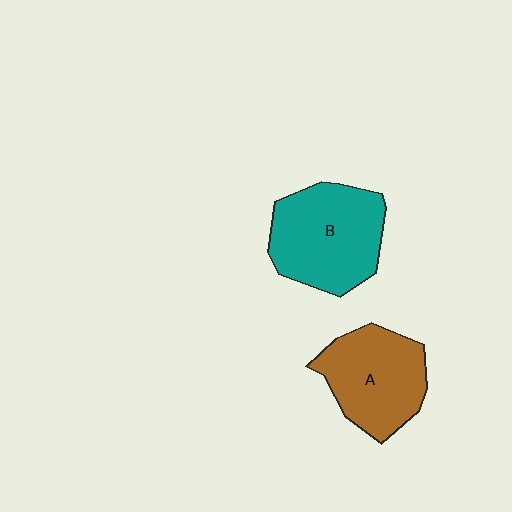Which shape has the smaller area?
Shape A (brown).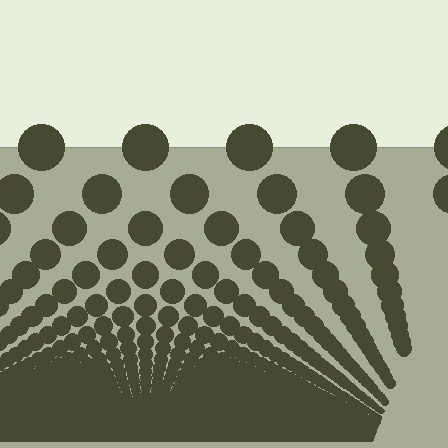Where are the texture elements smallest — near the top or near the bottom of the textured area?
Near the bottom.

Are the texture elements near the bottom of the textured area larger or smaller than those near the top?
Smaller. The gradient is inverted — elements near the bottom are smaller and denser.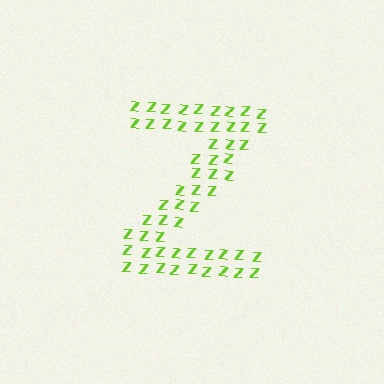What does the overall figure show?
The overall figure shows the letter Z.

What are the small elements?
The small elements are letter Z's.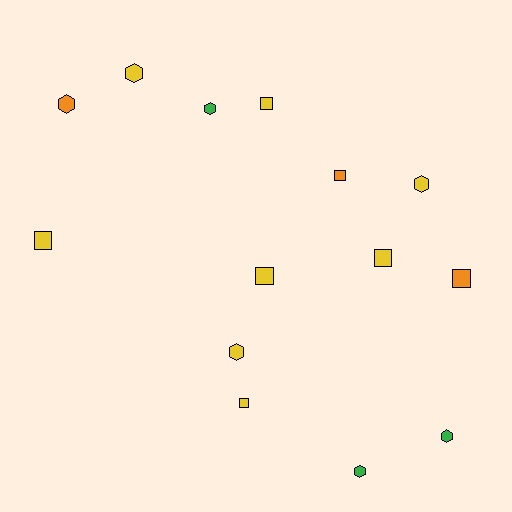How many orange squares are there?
There are 2 orange squares.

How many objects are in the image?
There are 14 objects.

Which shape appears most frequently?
Hexagon, with 7 objects.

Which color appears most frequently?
Yellow, with 8 objects.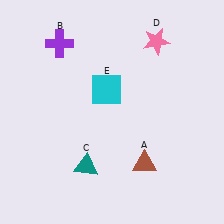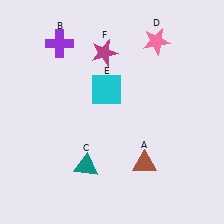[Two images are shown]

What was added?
A magenta star (F) was added in Image 2.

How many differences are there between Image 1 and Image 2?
There is 1 difference between the two images.